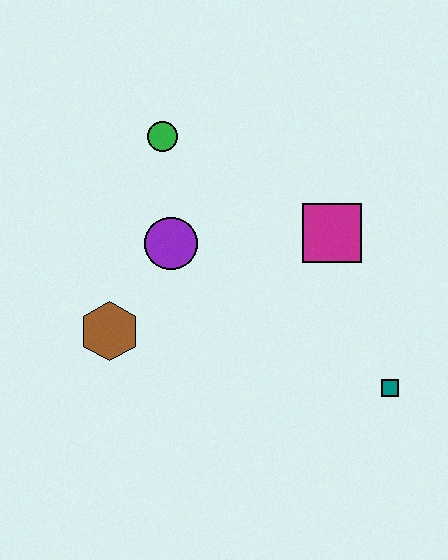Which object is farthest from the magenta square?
The brown hexagon is farthest from the magenta square.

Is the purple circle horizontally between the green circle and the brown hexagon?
No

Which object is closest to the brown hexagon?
The purple circle is closest to the brown hexagon.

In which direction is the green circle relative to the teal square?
The green circle is above the teal square.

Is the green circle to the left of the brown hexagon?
No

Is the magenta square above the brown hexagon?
Yes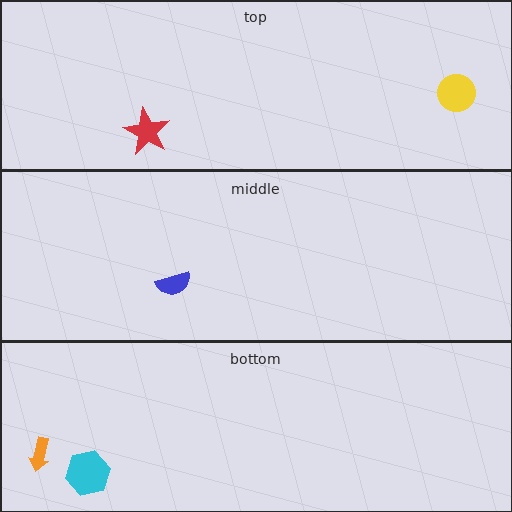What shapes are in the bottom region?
The orange arrow, the cyan hexagon.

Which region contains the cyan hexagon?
The bottom region.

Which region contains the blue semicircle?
The middle region.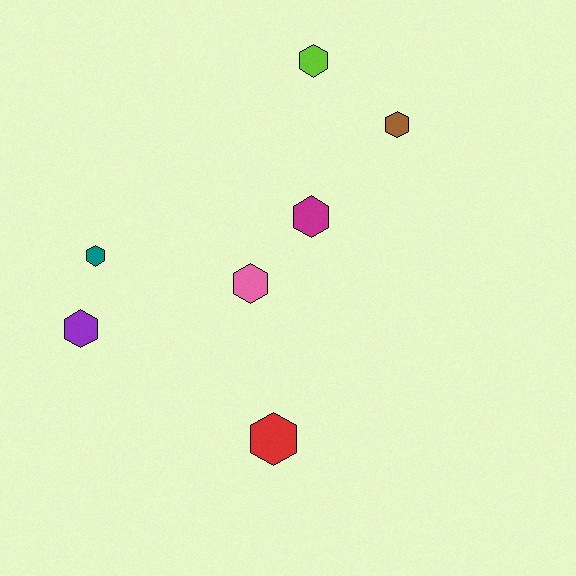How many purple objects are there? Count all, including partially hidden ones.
There is 1 purple object.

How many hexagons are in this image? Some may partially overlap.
There are 7 hexagons.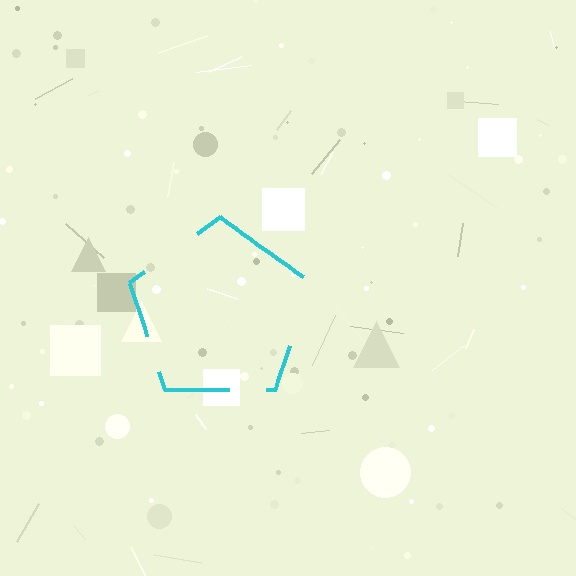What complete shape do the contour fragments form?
The contour fragments form a pentagon.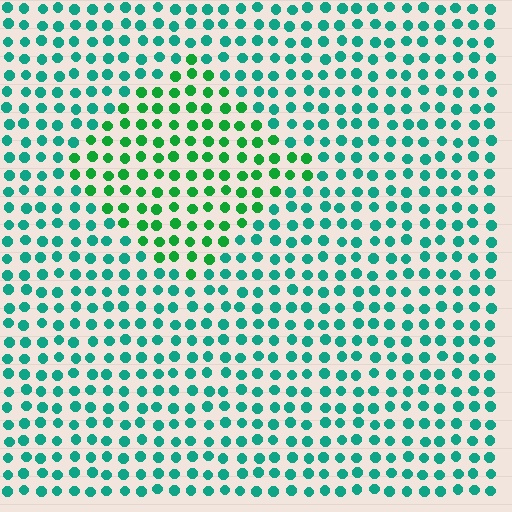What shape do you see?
I see a diamond.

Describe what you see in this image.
The image is filled with small teal elements in a uniform arrangement. A diamond-shaped region is visible where the elements are tinted to a slightly different hue, forming a subtle color boundary.